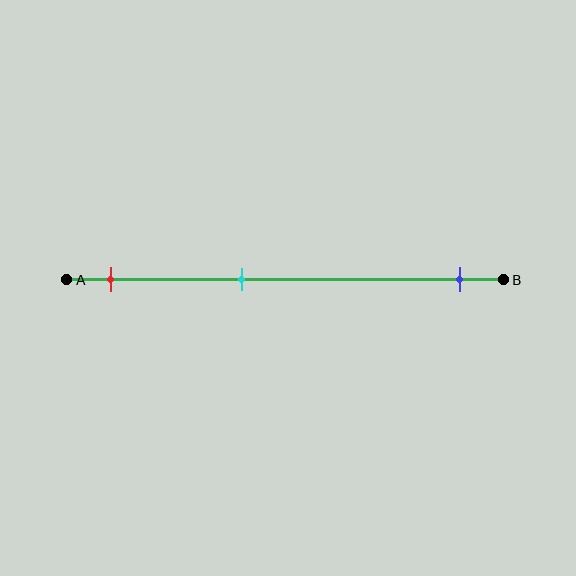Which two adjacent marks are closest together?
The red and cyan marks are the closest adjacent pair.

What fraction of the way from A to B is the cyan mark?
The cyan mark is approximately 40% (0.4) of the way from A to B.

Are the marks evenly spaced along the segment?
No, the marks are not evenly spaced.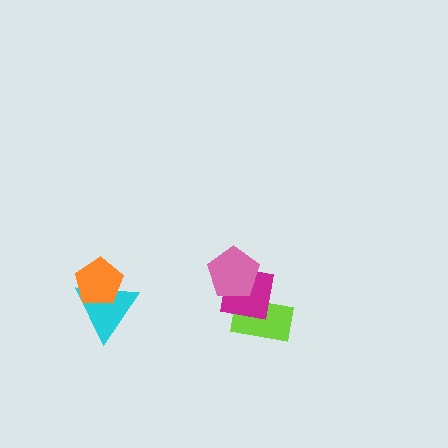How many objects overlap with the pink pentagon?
1 object overlaps with the pink pentagon.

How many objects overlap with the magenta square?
2 objects overlap with the magenta square.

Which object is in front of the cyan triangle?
The orange pentagon is in front of the cyan triangle.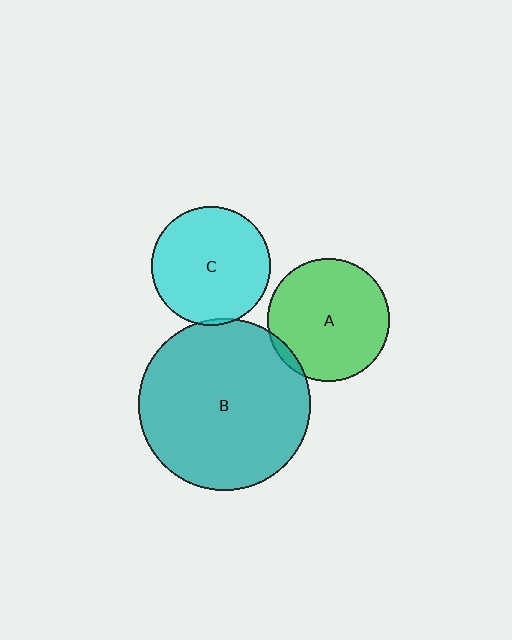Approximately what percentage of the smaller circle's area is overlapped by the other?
Approximately 5%.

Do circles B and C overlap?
Yes.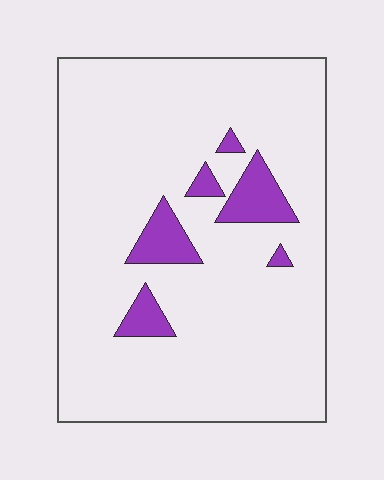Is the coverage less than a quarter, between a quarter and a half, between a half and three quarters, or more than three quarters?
Less than a quarter.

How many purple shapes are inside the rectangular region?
6.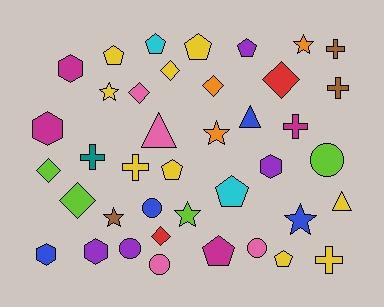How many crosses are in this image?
There are 6 crosses.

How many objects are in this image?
There are 40 objects.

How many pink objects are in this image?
There are 4 pink objects.